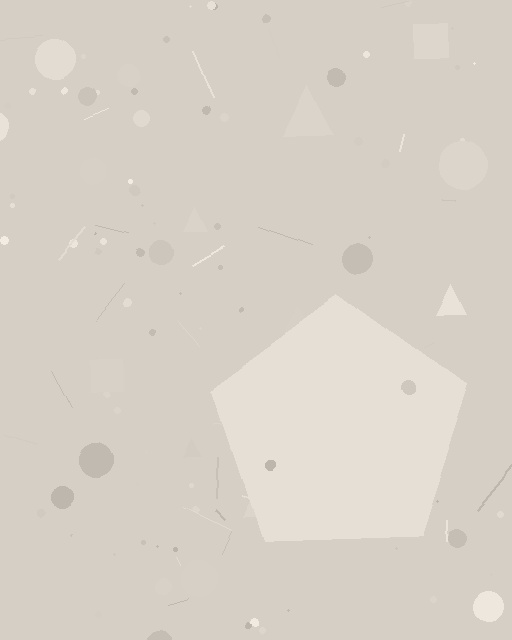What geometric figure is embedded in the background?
A pentagon is embedded in the background.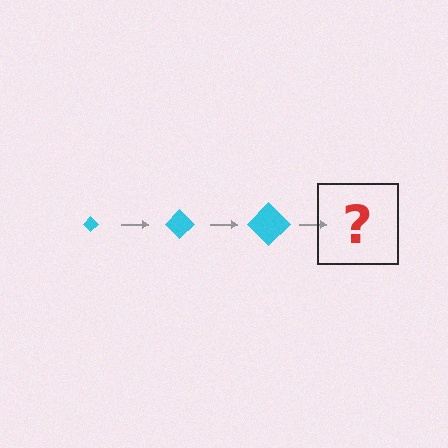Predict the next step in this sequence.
The next step is a cyan diamond, larger than the previous one.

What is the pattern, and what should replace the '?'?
The pattern is that the diamond gets progressively larger each step. The '?' should be a cyan diamond, larger than the previous one.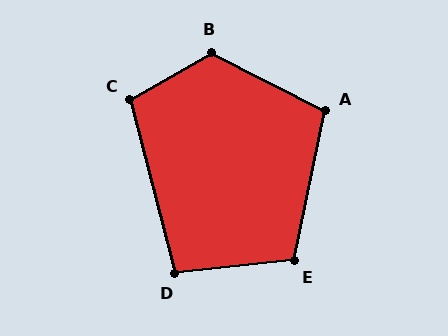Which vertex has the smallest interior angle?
D, at approximately 98 degrees.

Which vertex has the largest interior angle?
B, at approximately 123 degrees.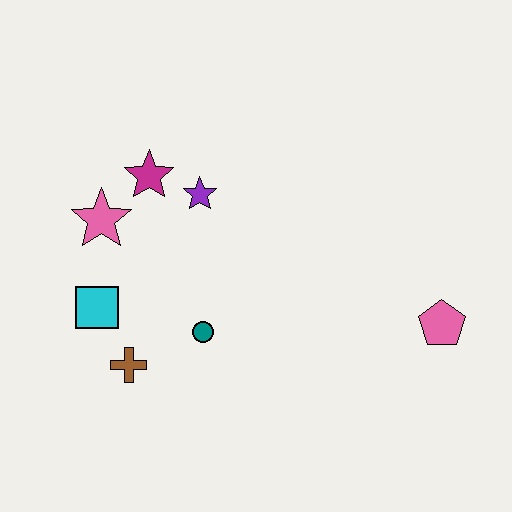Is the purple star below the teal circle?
No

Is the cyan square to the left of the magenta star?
Yes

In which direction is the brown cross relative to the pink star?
The brown cross is below the pink star.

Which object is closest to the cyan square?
The brown cross is closest to the cyan square.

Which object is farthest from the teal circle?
The pink pentagon is farthest from the teal circle.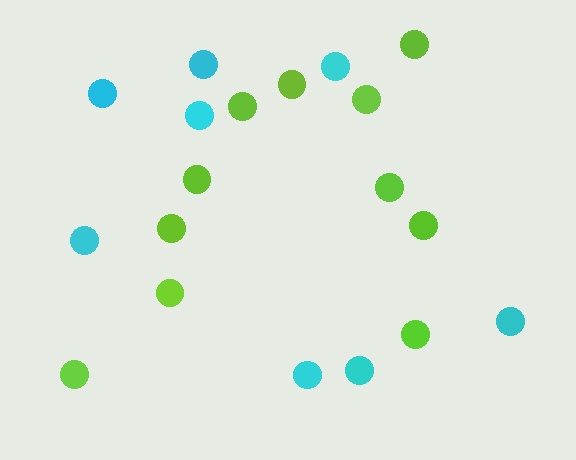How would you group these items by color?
There are 2 groups: one group of cyan circles (8) and one group of lime circles (11).